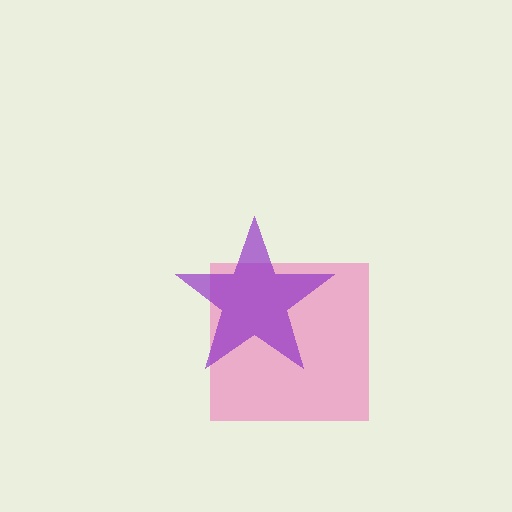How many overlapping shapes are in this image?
There are 2 overlapping shapes in the image.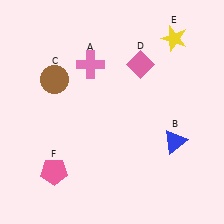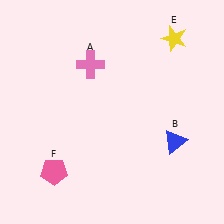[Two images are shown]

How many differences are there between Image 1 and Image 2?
There are 2 differences between the two images.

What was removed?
The brown circle (C), the pink diamond (D) were removed in Image 2.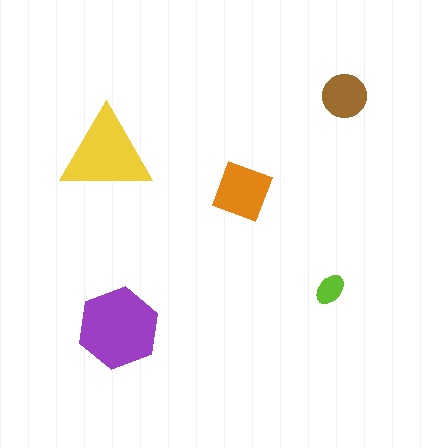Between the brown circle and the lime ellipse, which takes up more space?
The brown circle.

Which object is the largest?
The purple hexagon.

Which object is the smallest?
The lime ellipse.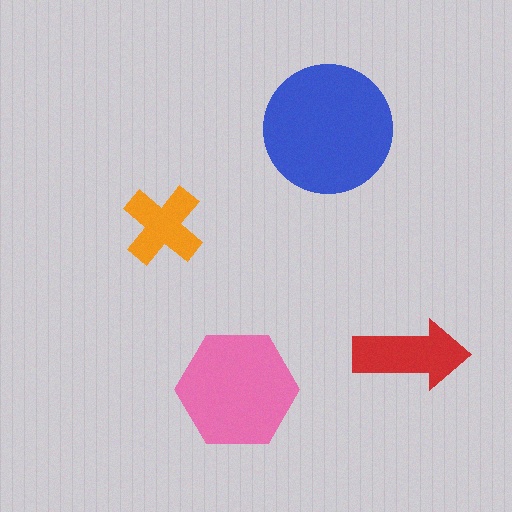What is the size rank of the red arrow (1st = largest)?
3rd.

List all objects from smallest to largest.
The orange cross, the red arrow, the pink hexagon, the blue circle.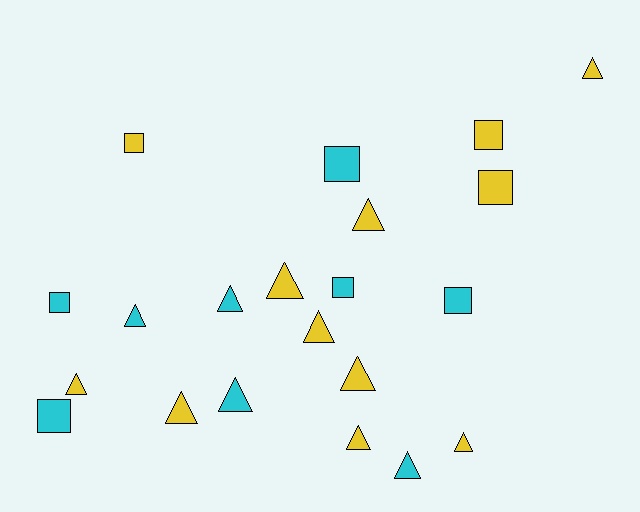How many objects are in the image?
There are 21 objects.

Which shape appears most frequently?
Triangle, with 13 objects.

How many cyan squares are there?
There are 5 cyan squares.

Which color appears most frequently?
Yellow, with 12 objects.